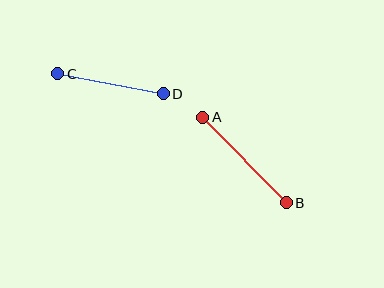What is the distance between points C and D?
The distance is approximately 107 pixels.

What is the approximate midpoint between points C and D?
The midpoint is at approximately (110, 84) pixels.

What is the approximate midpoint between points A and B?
The midpoint is at approximately (244, 160) pixels.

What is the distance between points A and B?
The distance is approximately 119 pixels.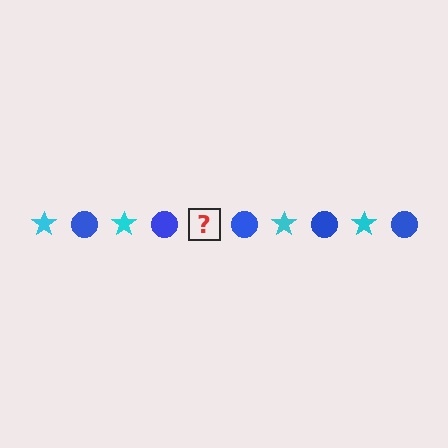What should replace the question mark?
The question mark should be replaced with a cyan star.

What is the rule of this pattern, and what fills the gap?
The rule is that the pattern alternates between cyan star and blue circle. The gap should be filled with a cyan star.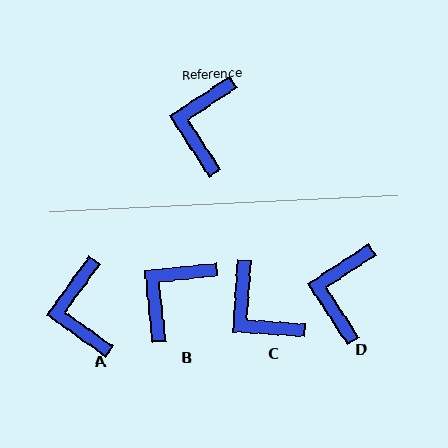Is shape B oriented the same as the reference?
No, it is off by about 27 degrees.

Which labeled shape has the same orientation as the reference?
D.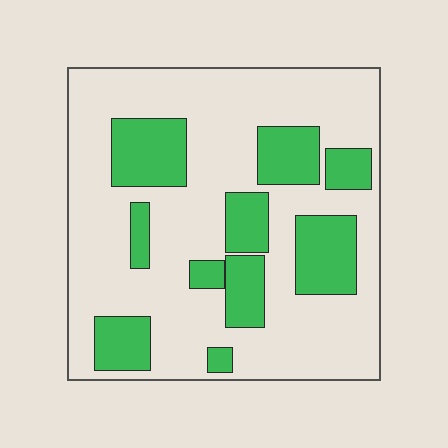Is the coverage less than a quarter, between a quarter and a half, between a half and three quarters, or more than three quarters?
Between a quarter and a half.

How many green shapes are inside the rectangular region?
10.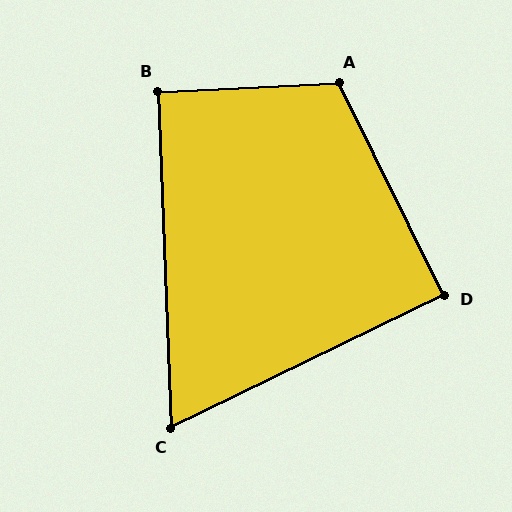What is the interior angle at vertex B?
Approximately 90 degrees (approximately right).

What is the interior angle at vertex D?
Approximately 90 degrees (approximately right).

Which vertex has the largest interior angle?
A, at approximately 114 degrees.